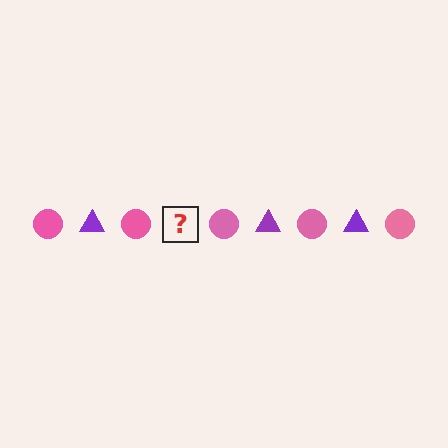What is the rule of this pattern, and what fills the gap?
The rule is that the pattern alternates between pink circle and purple triangle. The gap should be filled with a purple triangle.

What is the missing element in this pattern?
The missing element is a purple triangle.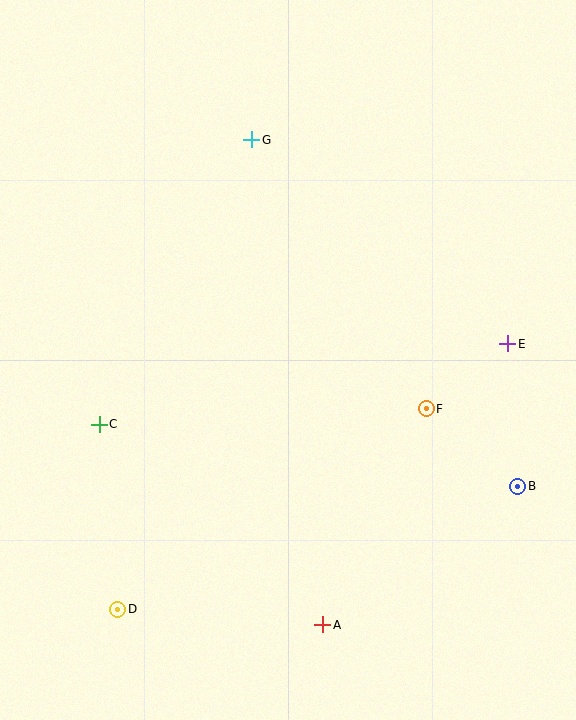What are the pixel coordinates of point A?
Point A is at (323, 625).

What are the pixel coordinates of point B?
Point B is at (518, 486).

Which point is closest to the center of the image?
Point F at (426, 409) is closest to the center.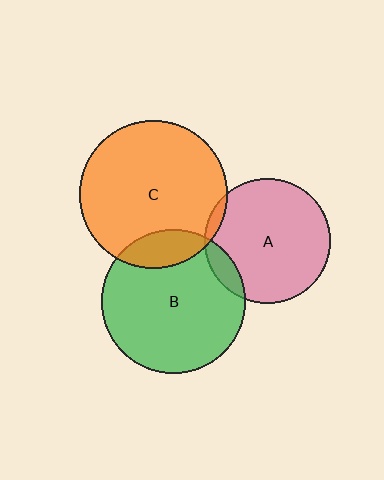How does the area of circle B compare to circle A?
Approximately 1.3 times.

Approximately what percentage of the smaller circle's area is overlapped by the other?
Approximately 10%.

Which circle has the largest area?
Circle C (orange).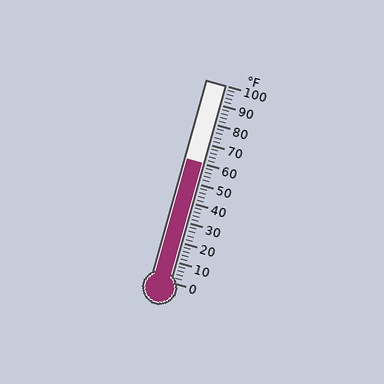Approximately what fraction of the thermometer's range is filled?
The thermometer is filled to approximately 60% of its range.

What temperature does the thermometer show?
The thermometer shows approximately 60°F.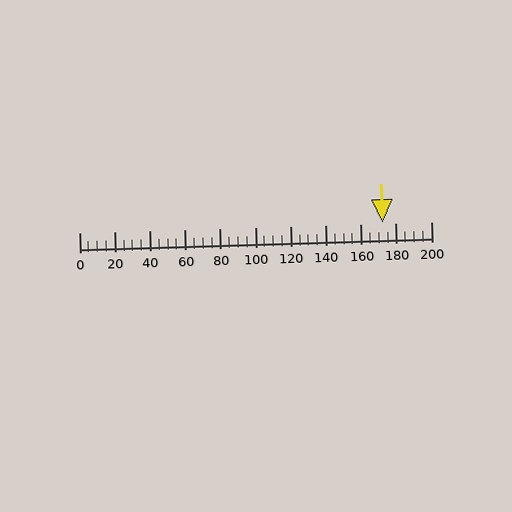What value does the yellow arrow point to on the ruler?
The yellow arrow points to approximately 172.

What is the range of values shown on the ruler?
The ruler shows values from 0 to 200.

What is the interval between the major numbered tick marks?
The major tick marks are spaced 20 units apart.